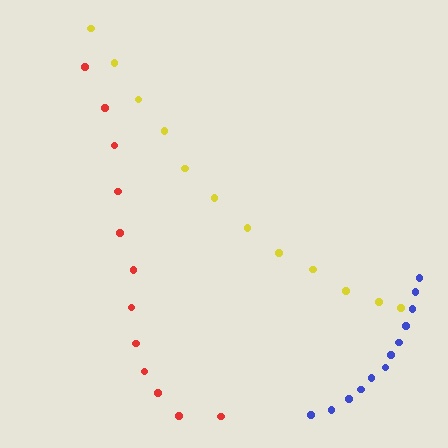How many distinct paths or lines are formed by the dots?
There are 3 distinct paths.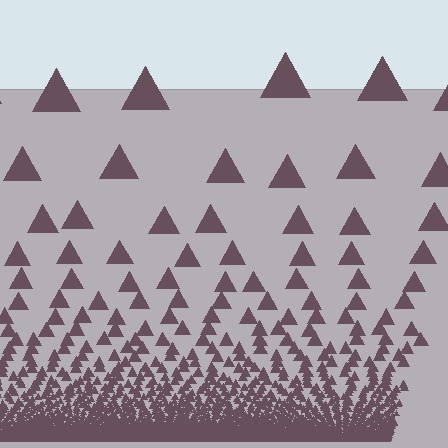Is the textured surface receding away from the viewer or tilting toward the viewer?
The surface appears to tilt toward the viewer. Texture elements get larger and sparser toward the top.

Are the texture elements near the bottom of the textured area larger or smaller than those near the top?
Smaller. The gradient is inverted — elements near the bottom are smaller and denser.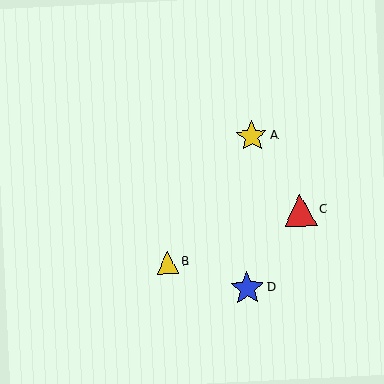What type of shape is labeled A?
Shape A is a yellow star.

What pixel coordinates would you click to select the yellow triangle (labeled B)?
Click at (168, 263) to select the yellow triangle B.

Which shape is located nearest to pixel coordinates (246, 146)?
The yellow star (labeled A) at (251, 136) is nearest to that location.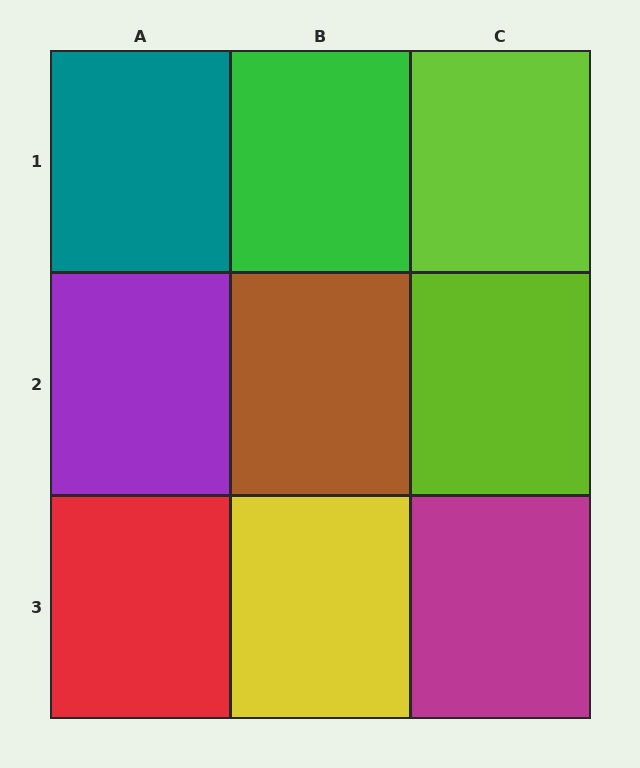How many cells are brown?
1 cell is brown.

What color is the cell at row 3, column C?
Magenta.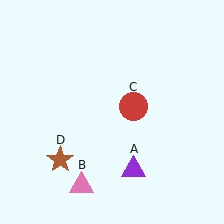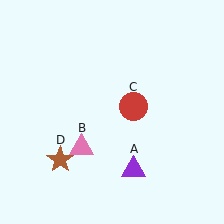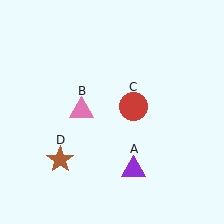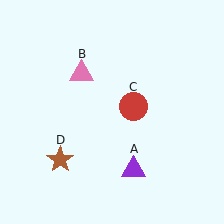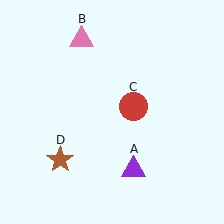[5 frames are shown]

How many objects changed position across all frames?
1 object changed position: pink triangle (object B).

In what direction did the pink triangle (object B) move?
The pink triangle (object B) moved up.